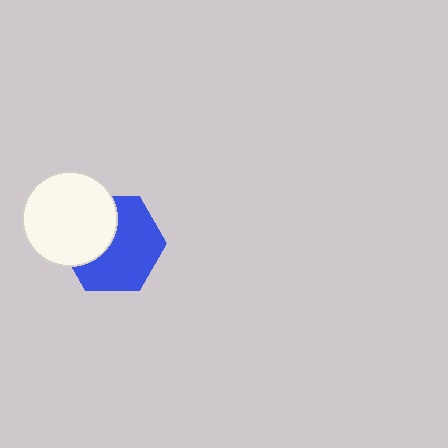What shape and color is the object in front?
The object in front is a white circle.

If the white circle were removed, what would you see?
You would see the complete blue hexagon.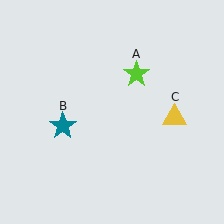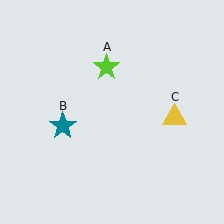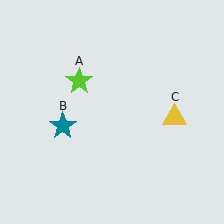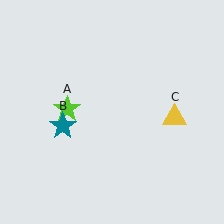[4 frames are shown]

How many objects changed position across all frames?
1 object changed position: lime star (object A).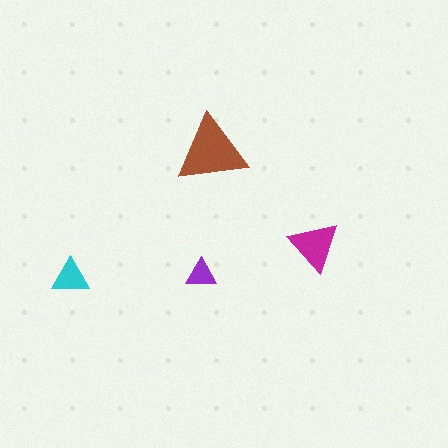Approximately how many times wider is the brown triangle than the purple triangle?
About 2.5 times wider.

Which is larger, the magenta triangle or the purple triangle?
The magenta one.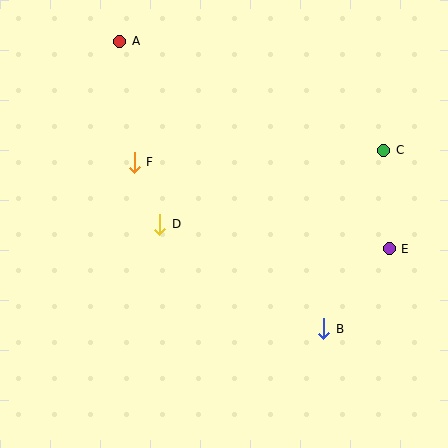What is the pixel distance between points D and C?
The distance between D and C is 236 pixels.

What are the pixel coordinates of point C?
Point C is at (384, 150).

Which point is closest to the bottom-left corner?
Point D is closest to the bottom-left corner.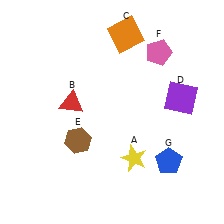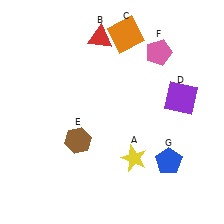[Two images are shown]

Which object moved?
The red triangle (B) moved up.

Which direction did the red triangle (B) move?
The red triangle (B) moved up.